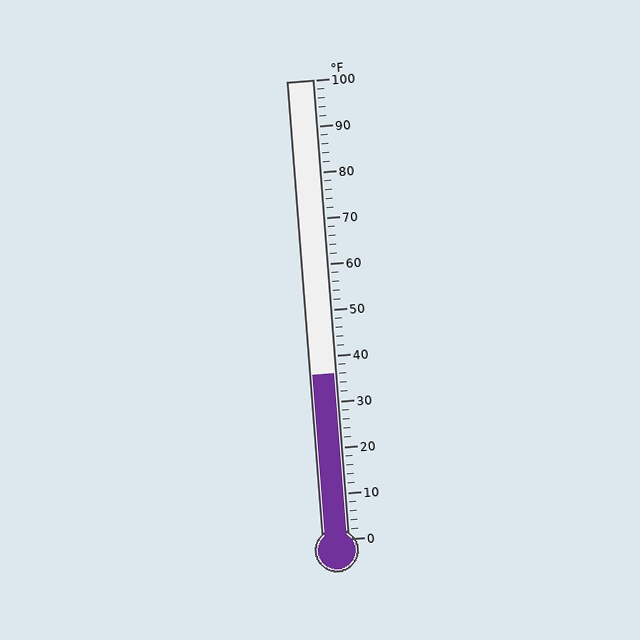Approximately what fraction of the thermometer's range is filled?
The thermometer is filled to approximately 35% of its range.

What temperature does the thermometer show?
The thermometer shows approximately 36°F.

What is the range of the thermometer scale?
The thermometer scale ranges from 0°F to 100°F.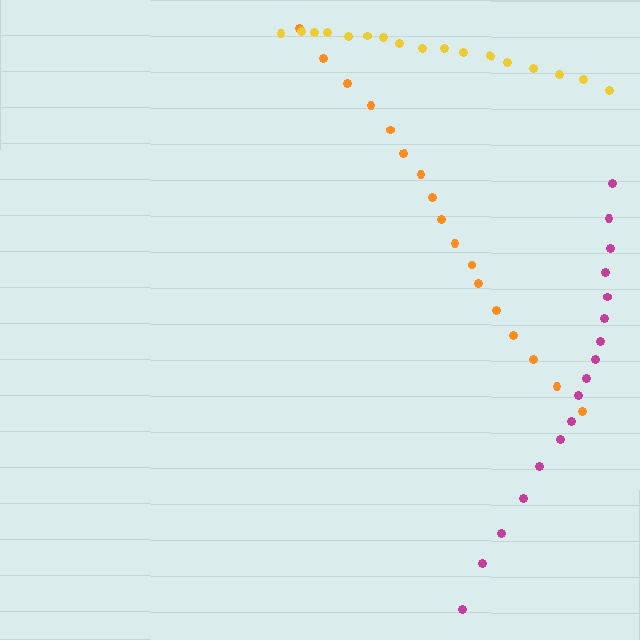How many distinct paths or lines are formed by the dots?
There are 3 distinct paths.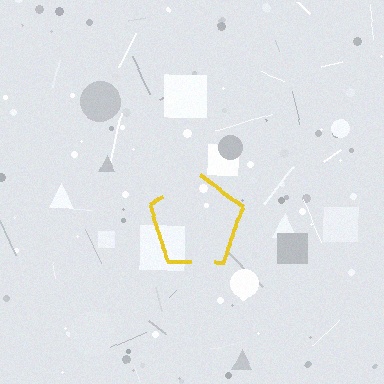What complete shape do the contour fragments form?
The contour fragments form a pentagon.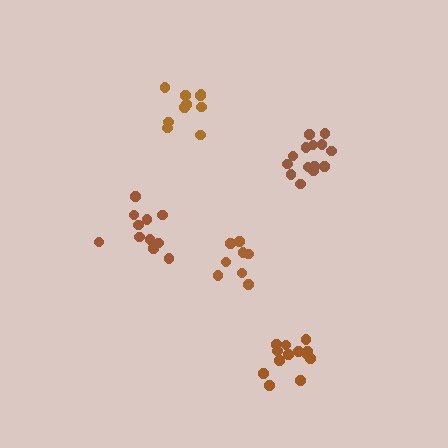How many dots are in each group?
Group 1: 14 dots, Group 2: 14 dots, Group 3: 11 dots, Group 4: 8 dots, Group 5: 10 dots (57 total).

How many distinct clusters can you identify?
There are 5 distinct clusters.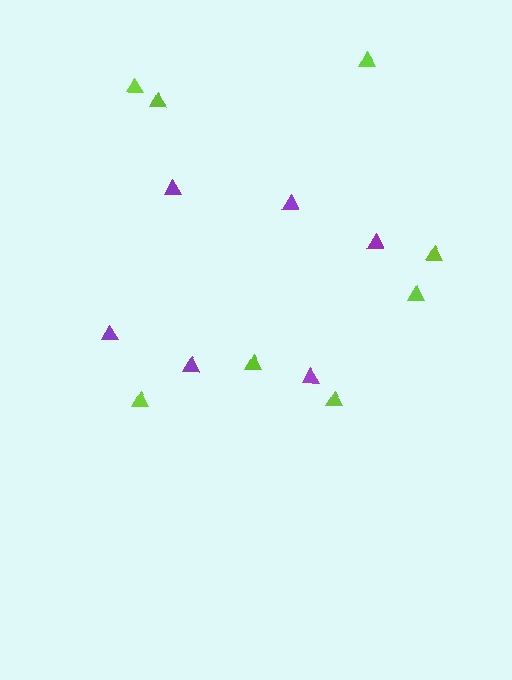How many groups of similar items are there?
There are 2 groups: one group of lime triangles (8) and one group of purple triangles (6).